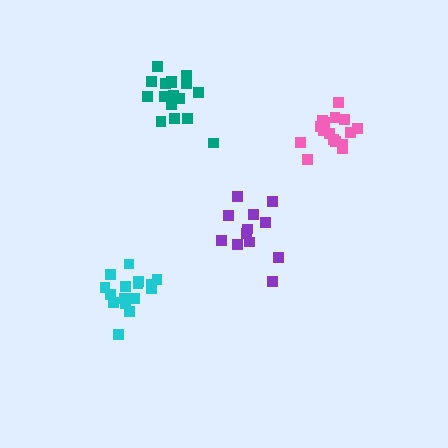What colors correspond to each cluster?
The clusters are colored: purple, cyan, pink, teal.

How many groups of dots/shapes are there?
There are 4 groups.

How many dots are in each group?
Group 1: 12 dots, Group 2: 16 dots, Group 3: 16 dots, Group 4: 17 dots (61 total).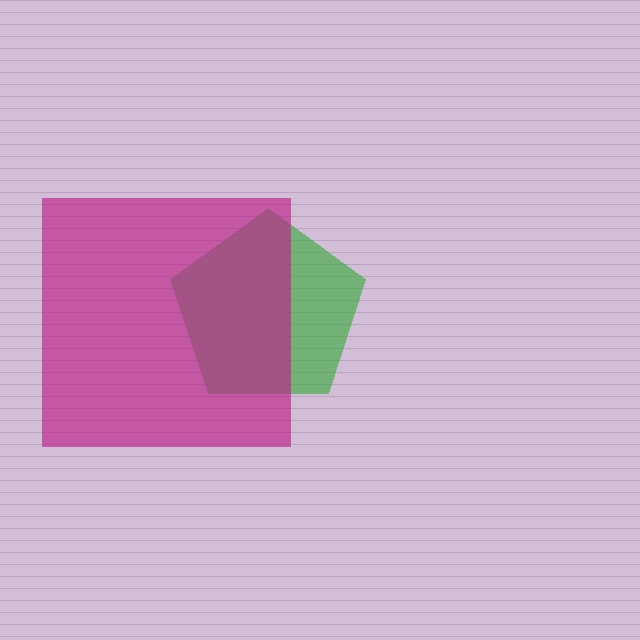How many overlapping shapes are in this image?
There are 2 overlapping shapes in the image.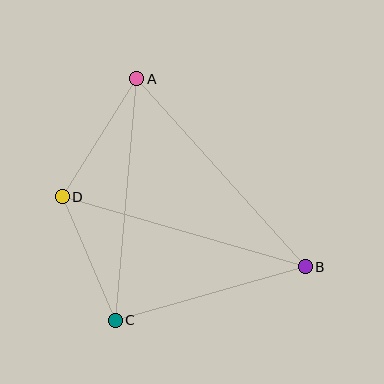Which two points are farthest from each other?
Points B and D are farthest from each other.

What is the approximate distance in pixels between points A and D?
The distance between A and D is approximately 140 pixels.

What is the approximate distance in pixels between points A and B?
The distance between A and B is approximately 252 pixels.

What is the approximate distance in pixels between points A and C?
The distance between A and C is approximately 242 pixels.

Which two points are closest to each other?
Points C and D are closest to each other.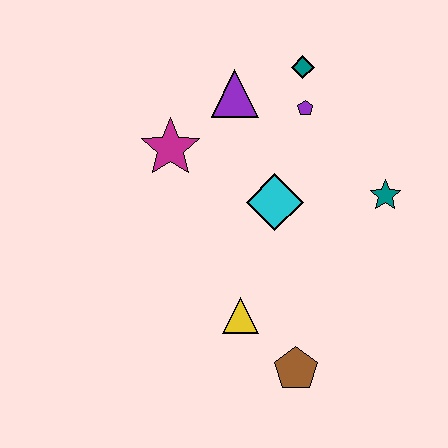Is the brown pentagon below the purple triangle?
Yes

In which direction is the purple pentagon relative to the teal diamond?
The purple pentagon is below the teal diamond.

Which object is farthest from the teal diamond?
The brown pentagon is farthest from the teal diamond.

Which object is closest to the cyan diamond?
The purple pentagon is closest to the cyan diamond.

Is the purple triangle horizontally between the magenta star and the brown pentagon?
Yes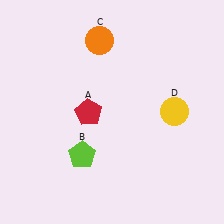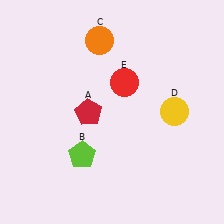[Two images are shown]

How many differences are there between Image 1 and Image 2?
There is 1 difference between the two images.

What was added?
A red circle (E) was added in Image 2.